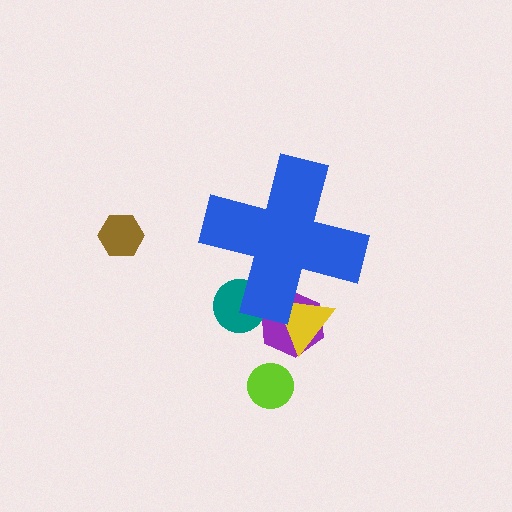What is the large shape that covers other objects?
A blue cross.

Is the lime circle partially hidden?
No, the lime circle is fully visible.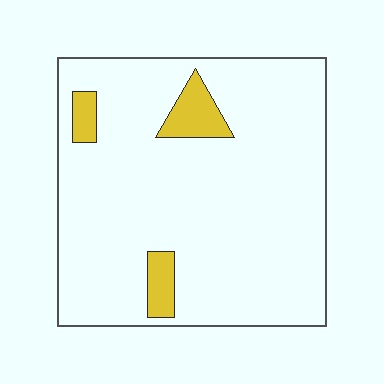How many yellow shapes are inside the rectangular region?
3.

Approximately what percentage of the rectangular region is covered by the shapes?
Approximately 10%.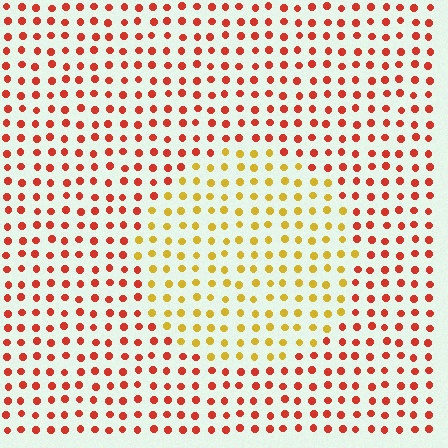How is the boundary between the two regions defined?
The boundary is defined purely by a slight shift in hue (about 45 degrees). Spacing, size, and orientation are identical on both sides.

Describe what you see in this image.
The image is filled with small red elements in a uniform arrangement. A circle-shaped region is visible where the elements are tinted to a slightly different hue, forming a subtle color boundary.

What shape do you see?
I see a circle.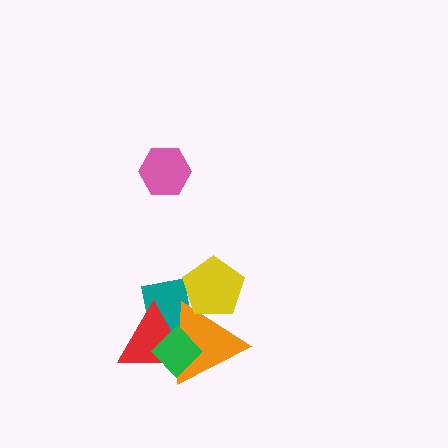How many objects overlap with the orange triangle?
4 objects overlap with the orange triangle.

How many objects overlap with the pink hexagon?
0 objects overlap with the pink hexagon.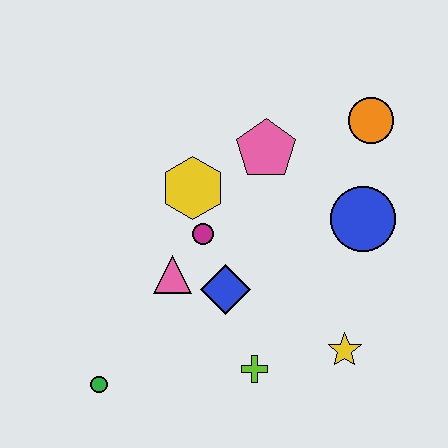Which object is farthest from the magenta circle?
The orange circle is farthest from the magenta circle.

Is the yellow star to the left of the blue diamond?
No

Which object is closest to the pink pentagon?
The yellow hexagon is closest to the pink pentagon.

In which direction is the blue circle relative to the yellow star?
The blue circle is above the yellow star.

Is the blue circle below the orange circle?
Yes